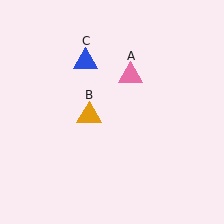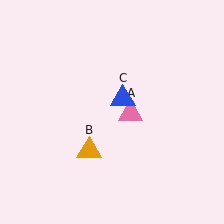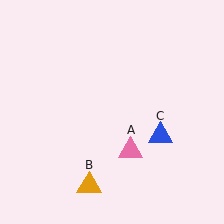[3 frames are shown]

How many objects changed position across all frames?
3 objects changed position: pink triangle (object A), orange triangle (object B), blue triangle (object C).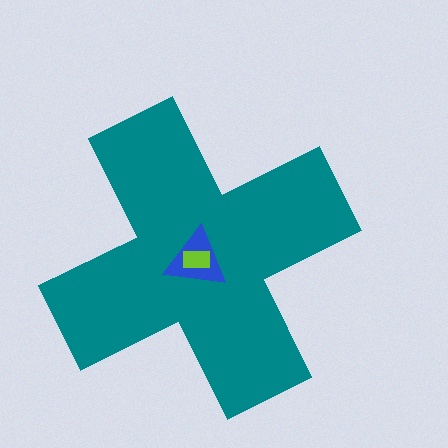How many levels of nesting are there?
3.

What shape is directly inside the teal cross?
The blue triangle.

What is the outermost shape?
The teal cross.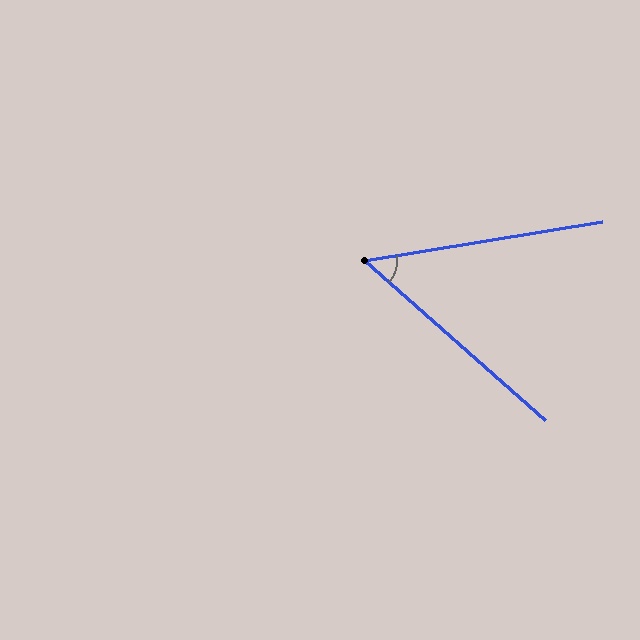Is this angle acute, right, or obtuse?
It is acute.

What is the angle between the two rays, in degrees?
Approximately 51 degrees.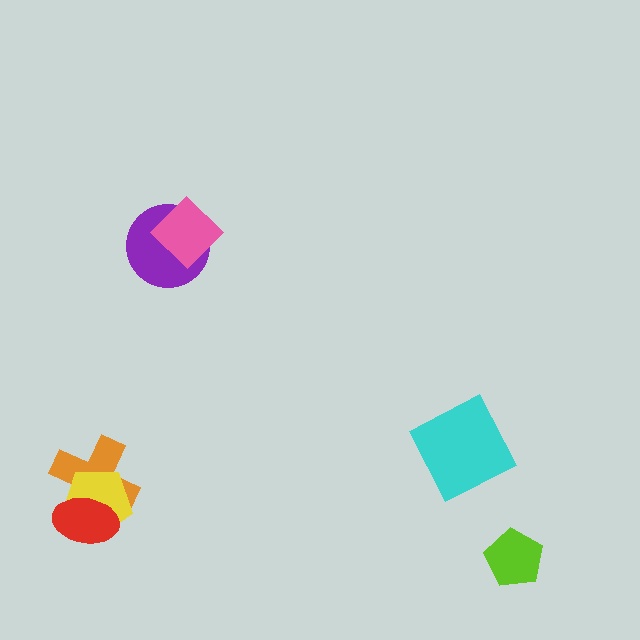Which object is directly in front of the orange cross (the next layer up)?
The yellow pentagon is directly in front of the orange cross.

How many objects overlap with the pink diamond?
1 object overlaps with the pink diamond.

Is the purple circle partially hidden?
Yes, it is partially covered by another shape.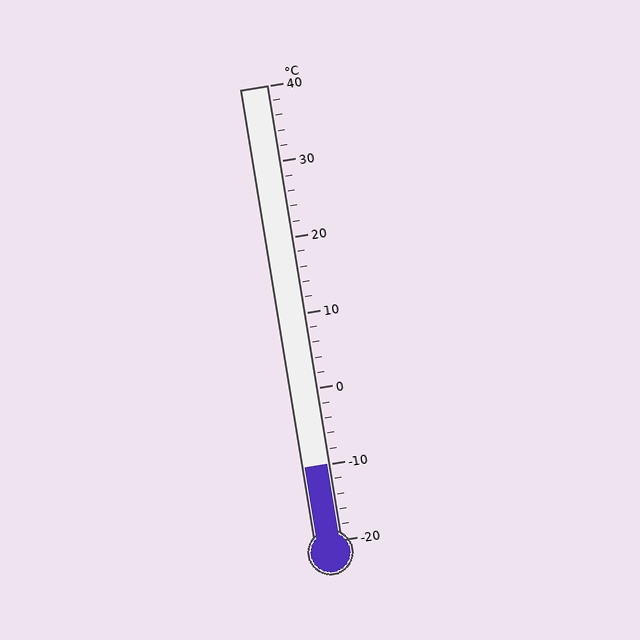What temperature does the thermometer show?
The thermometer shows approximately -10°C.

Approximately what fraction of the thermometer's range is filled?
The thermometer is filled to approximately 15% of its range.